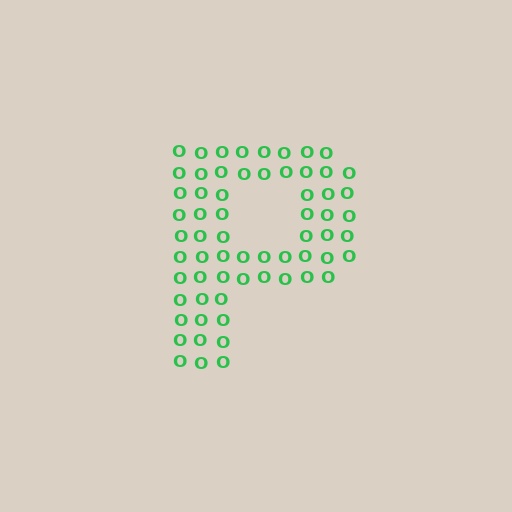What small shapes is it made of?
It is made of small letter O's.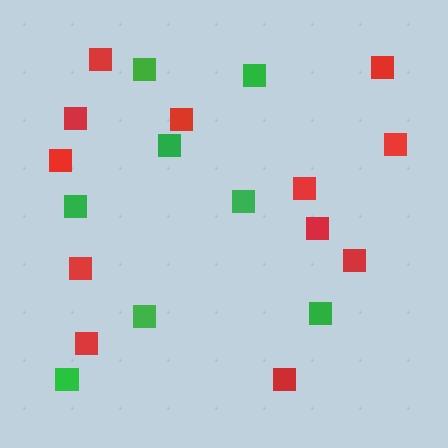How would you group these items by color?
There are 2 groups: one group of red squares (12) and one group of green squares (8).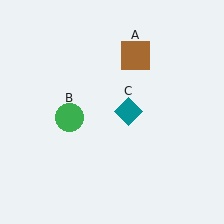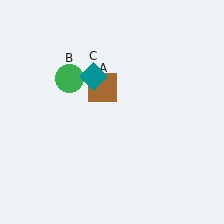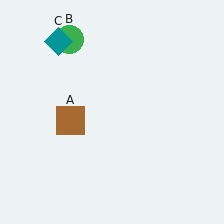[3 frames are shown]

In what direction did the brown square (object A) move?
The brown square (object A) moved down and to the left.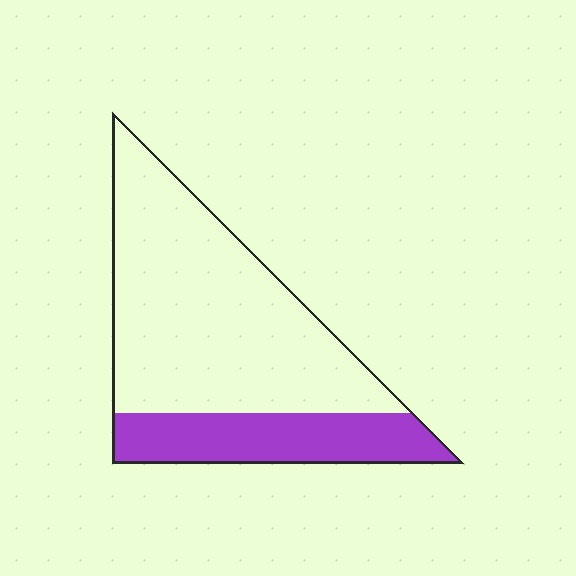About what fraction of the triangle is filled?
About one quarter (1/4).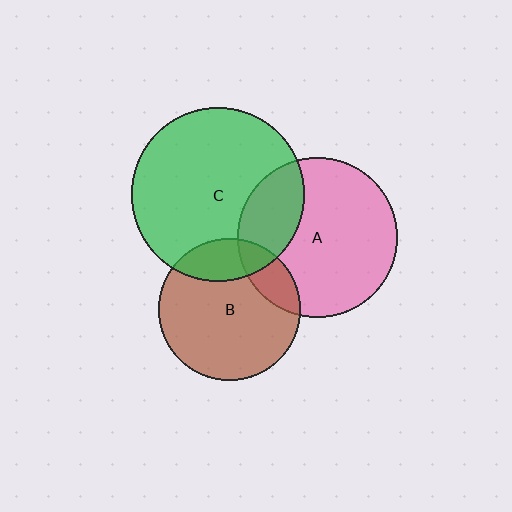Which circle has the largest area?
Circle C (green).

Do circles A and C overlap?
Yes.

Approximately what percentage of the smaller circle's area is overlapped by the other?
Approximately 25%.